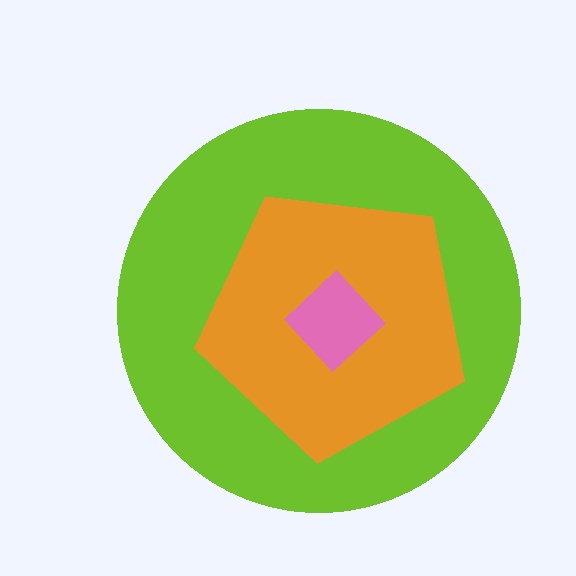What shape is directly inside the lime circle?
The orange pentagon.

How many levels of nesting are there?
3.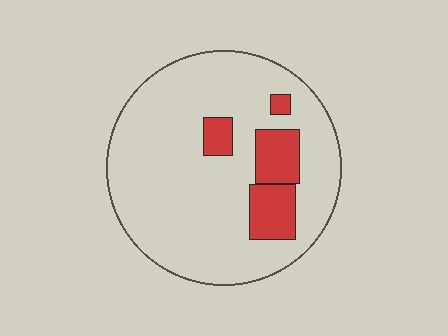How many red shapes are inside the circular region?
4.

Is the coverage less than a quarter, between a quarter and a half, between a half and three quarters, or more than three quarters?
Less than a quarter.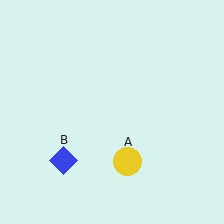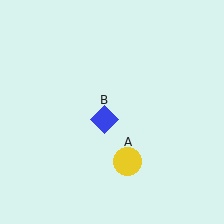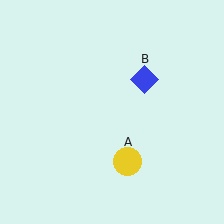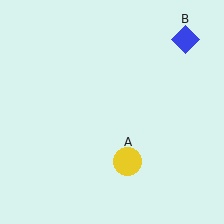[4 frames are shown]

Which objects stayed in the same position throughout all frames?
Yellow circle (object A) remained stationary.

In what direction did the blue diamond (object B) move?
The blue diamond (object B) moved up and to the right.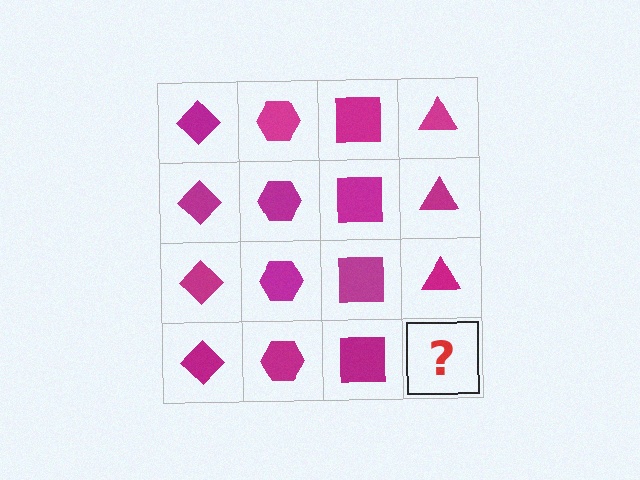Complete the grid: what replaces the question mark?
The question mark should be replaced with a magenta triangle.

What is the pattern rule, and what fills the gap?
The rule is that each column has a consistent shape. The gap should be filled with a magenta triangle.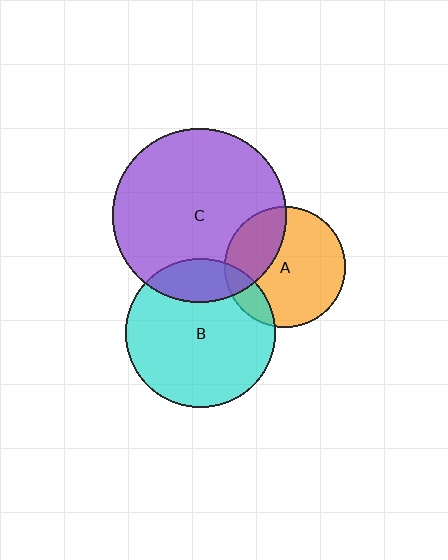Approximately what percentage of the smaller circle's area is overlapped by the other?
Approximately 30%.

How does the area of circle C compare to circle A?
Approximately 2.1 times.